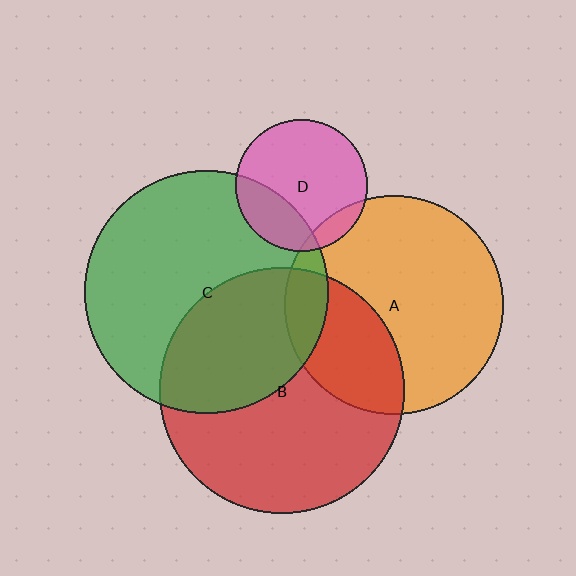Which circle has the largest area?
Circle B (red).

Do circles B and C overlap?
Yes.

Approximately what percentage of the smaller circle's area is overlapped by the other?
Approximately 40%.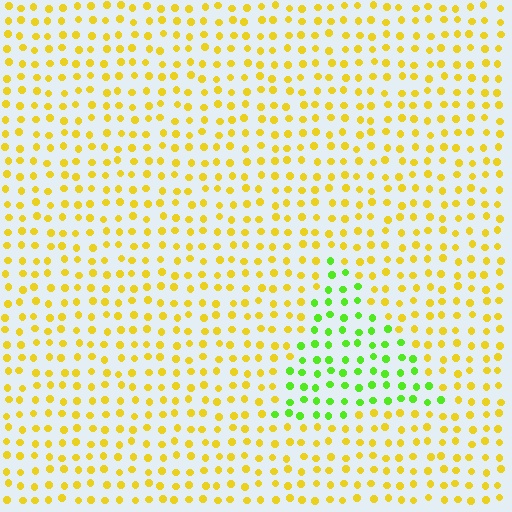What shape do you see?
I see a triangle.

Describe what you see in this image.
The image is filled with small yellow elements in a uniform arrangement. A triangle-shaped region is visible where the elements are tinted to a slightly different hue, forming a subtle color boundary.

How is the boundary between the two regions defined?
The boundary is defined purely by a slight shift in hue (about 53 degrees). Spacing, size, and orientation are identical on both sides.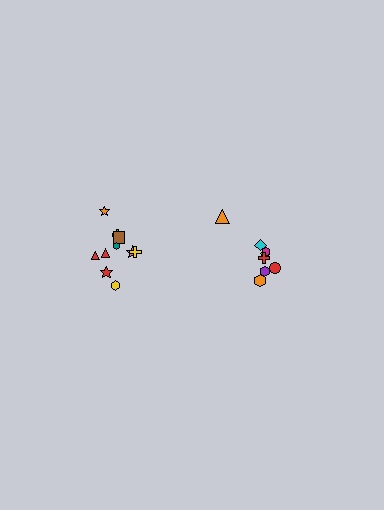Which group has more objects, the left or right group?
The left group.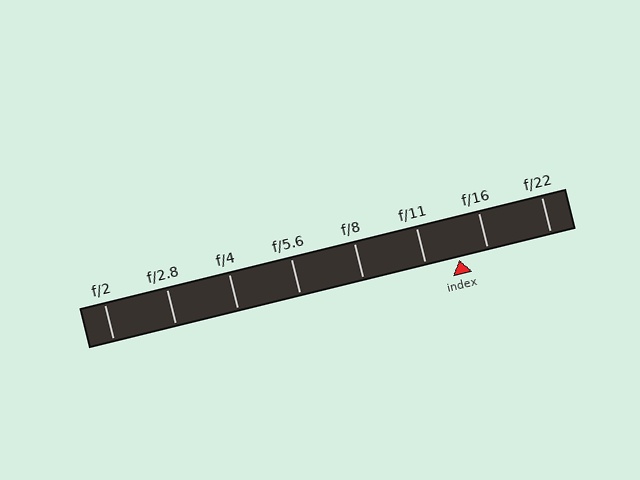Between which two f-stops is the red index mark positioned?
The index mark is between f/11 and f/16.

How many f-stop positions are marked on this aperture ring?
There are 8 f-stop positions marked.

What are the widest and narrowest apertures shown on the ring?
The widest aperture shown is f/2 and the narrowest is f/22.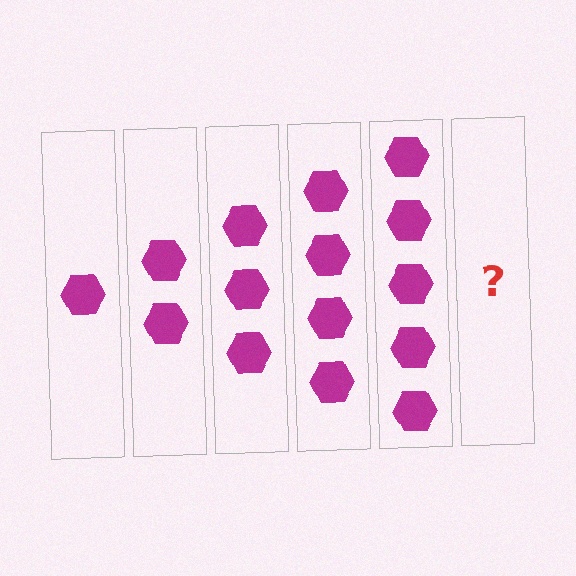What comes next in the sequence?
The next element should be 6 hexagons.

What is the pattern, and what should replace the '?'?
The pattern is that each step adds one more hexagon. The '?' should be 6 hexagons.